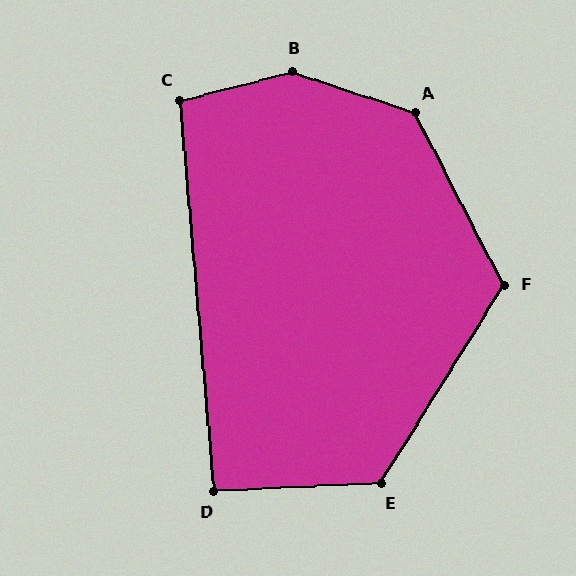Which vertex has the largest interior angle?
B, at approximately 147 degrees.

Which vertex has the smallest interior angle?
D, at approximately 92 degrees.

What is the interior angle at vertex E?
Approximately 125 degrees (obtuse).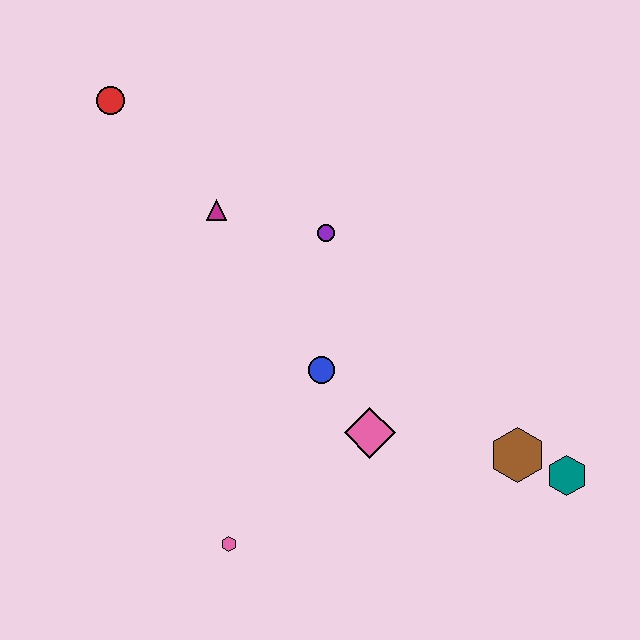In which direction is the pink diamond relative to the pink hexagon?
The pink diamond is to the right of the pink hexagon.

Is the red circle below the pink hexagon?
No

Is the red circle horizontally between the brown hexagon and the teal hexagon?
No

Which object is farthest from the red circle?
The teal hexagon is farthest from the red circle.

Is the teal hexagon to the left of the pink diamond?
No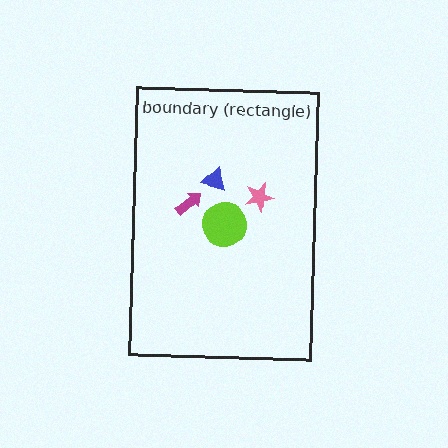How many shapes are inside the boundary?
4 inside, 0 outside.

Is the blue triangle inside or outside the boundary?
Inside.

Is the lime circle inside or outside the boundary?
Inside.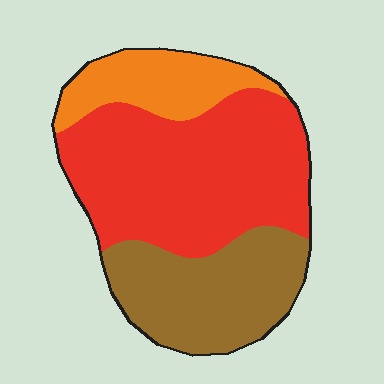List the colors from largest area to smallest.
From largest to smallest: red, brown, orange.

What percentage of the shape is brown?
Brown takes up between a quarter and a half of the shape.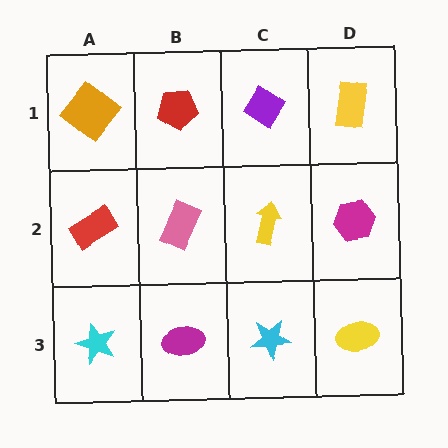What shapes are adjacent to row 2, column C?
A purple diamond (row 1, column C), a cyan star (row 3, column C), a pink rectangle (row 2, column B), a magenta hexagon (row 2, column D).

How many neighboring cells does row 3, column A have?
2.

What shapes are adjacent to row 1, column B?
A pink rectangle (row 2, column B), an orange diamond (row 1, column A), a purple diamond (row 1, column C).